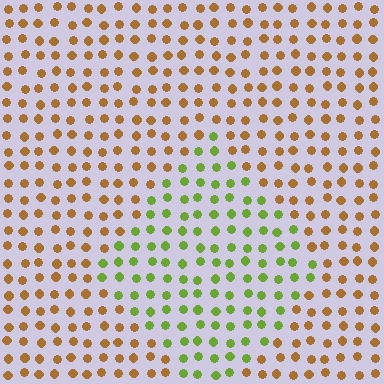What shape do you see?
I see a diamond.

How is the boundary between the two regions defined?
The boundary is defined purely by a slight shift in hue (about 59 degrees). Spacing, size, and orientation are identical on both sides.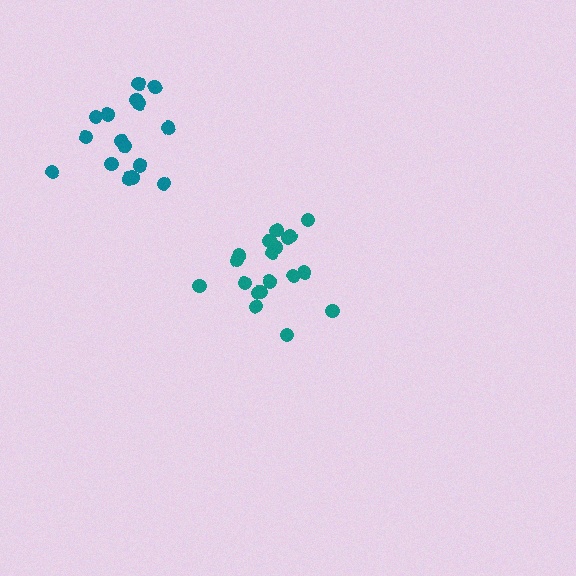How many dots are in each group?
Group 1: 19 dots, Group 2: 16 dots (35 total).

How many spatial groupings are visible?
There are 2 spatial groupings.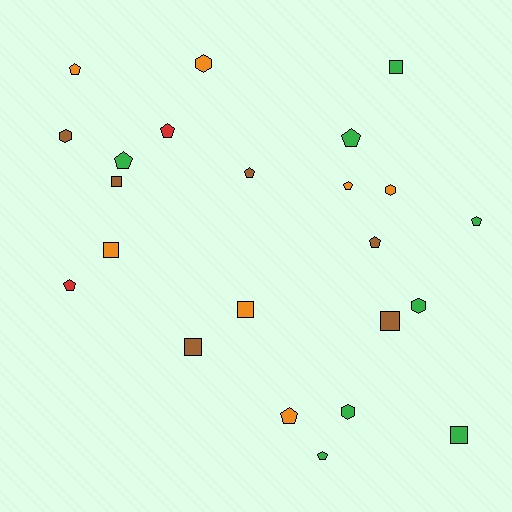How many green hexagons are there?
There are 2 green hexagons.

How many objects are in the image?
There are 23 objects.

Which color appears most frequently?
Green, with 8 objects.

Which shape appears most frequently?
Pentagon, with 11 objects.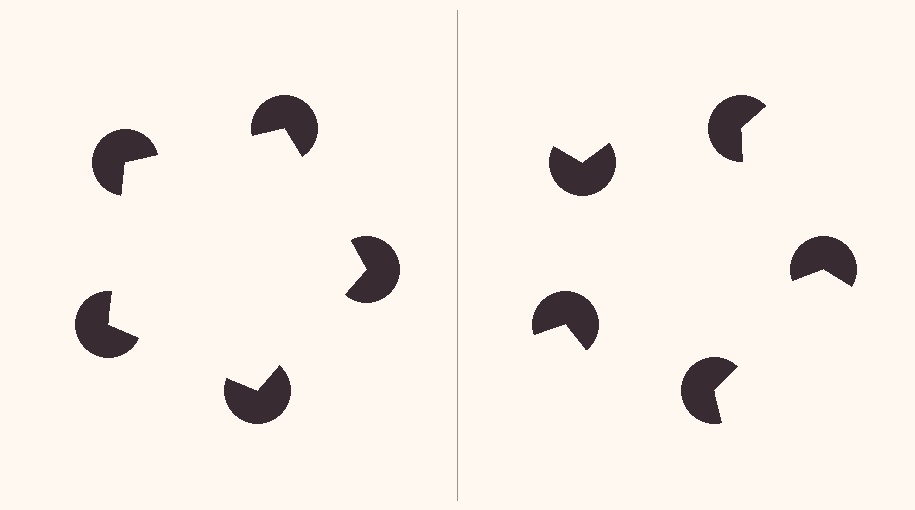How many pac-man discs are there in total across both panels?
10 — 5 on each side.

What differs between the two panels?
The pac-man discs are positioned identically on both sides; only the wedge orientations differ. On the left they align to a pentagon; on the right they are misaligned.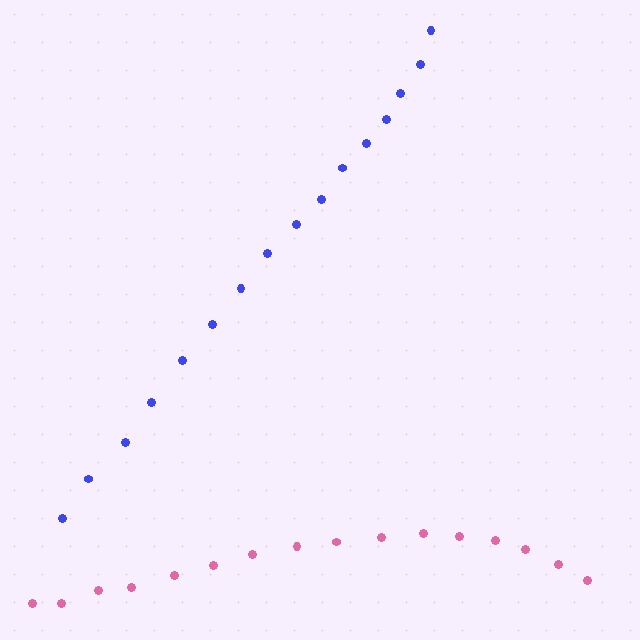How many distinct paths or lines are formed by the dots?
There are 2 distinct paths.